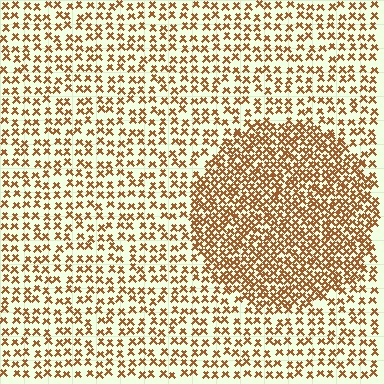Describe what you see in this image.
The image contains small brown elements arranged at two different densities. A circle-shaped region is visible where the elements are more densely packed than the surrounding area.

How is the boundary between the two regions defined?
The boundary is defined by a change in element density (approximately 2.1x ratio). All elements are the same color, size, and shape.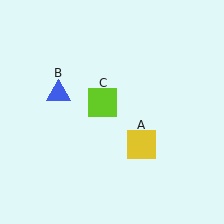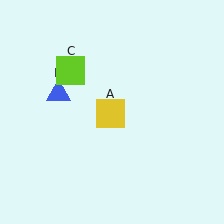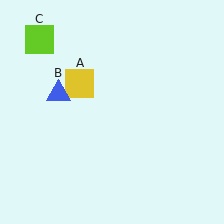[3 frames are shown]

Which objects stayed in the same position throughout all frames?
Blue triangle (object B) remained stationary.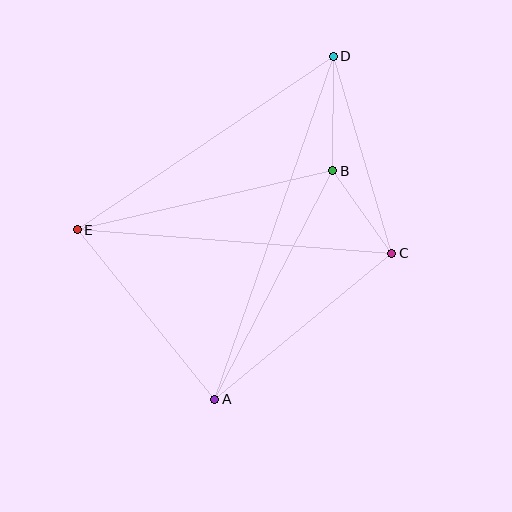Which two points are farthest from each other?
Points A and D are farthest from each other.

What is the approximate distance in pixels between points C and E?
The distance between C and E is approximately 316 pixels.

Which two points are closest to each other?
Points B and C are closest to each other.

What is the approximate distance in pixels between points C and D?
The distance between C and D is approximately 205 pixels.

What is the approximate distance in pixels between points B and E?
The distance between B and E is approximately 262 pixels.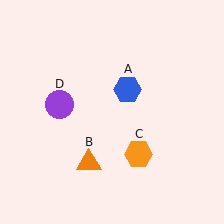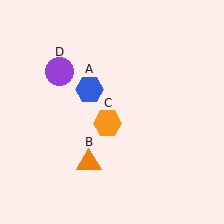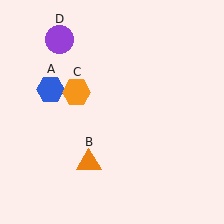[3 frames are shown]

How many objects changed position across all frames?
3 objects changed position: blue hexagon (object A), orange hexagon (object C), purple circle (object D).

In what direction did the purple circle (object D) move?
The purple circle (object D) moved up.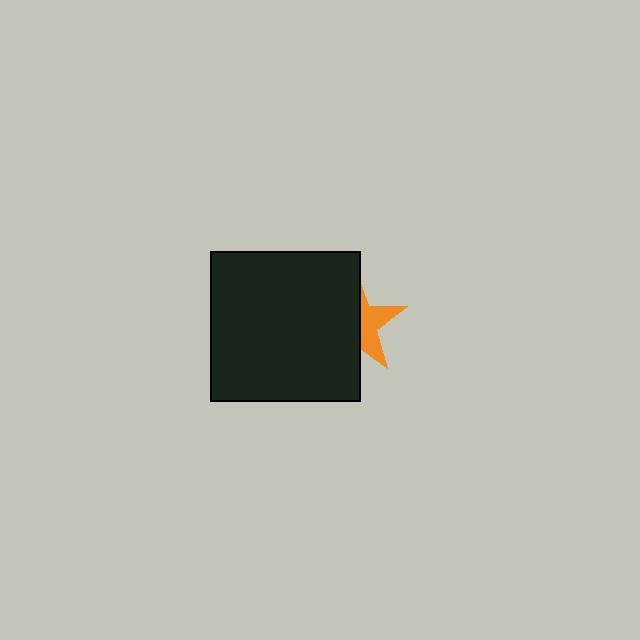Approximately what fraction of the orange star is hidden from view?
Roughly 62% of the orange star is hidden behind the black square.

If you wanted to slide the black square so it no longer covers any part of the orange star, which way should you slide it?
Slide it left — that is the most direct way to separate the two shapes.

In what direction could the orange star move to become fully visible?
The orange star could move right. That would shift it out from behind the black square entirely.